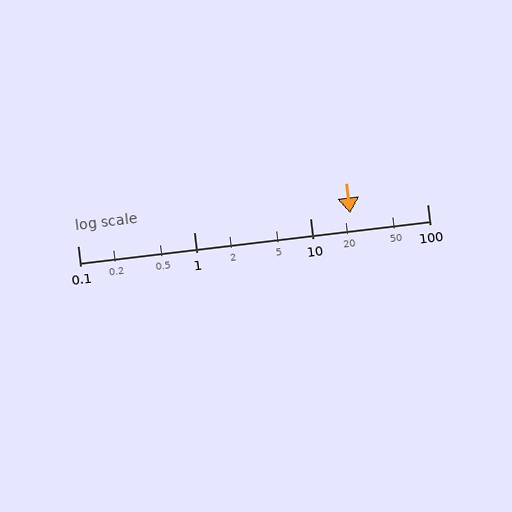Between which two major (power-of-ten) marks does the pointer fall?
The pointer is between 10 and 100.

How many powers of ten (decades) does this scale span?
The scale spans 3 decades, from 0.1 to 100.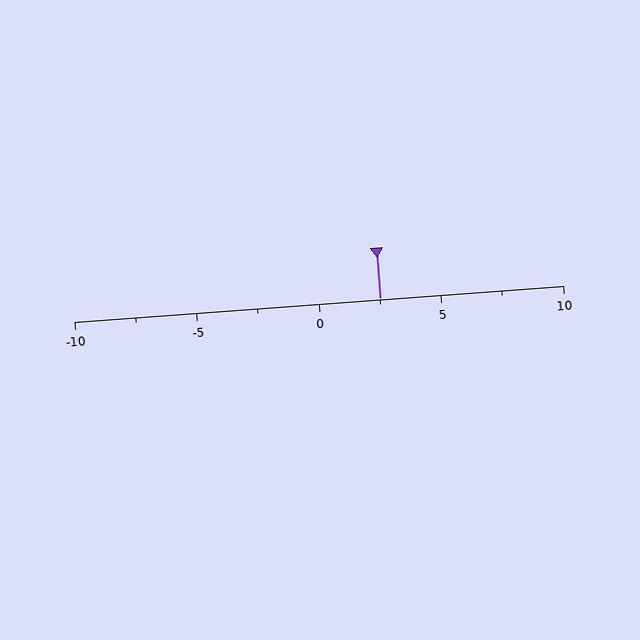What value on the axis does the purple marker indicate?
The marker indicates approximately 2.5.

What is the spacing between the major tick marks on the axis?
The major ticks are spaced 5 apart.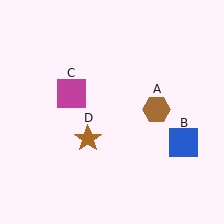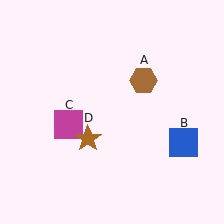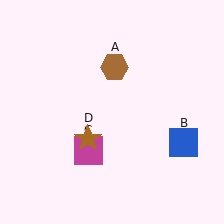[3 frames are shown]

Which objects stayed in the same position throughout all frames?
Blue square (object B) and brown star (object D) remained stationary.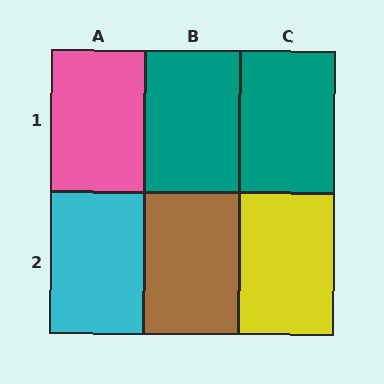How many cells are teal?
2 cells are teal.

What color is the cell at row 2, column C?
Yellow.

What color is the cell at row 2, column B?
Brown.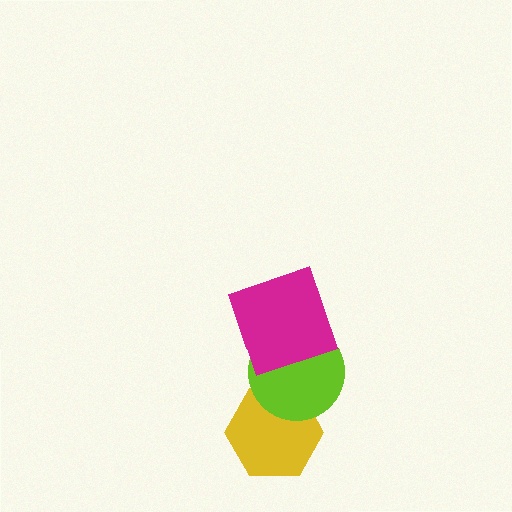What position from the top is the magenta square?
The magenta square is 1st from the top.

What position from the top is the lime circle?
The lime circle is 2nd from the top.